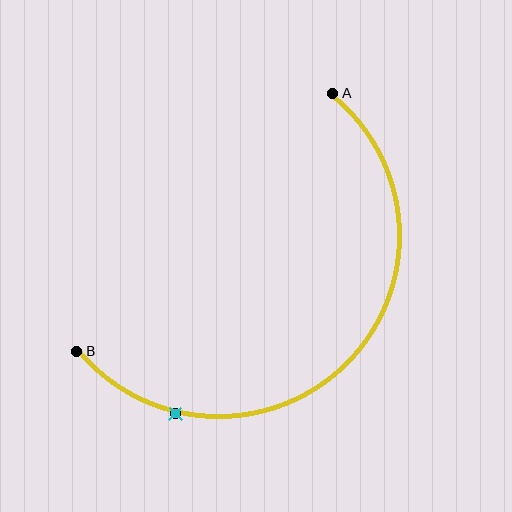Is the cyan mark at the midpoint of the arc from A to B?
No. The cyan mark lies on the arc but is closer to endpoint B. The arc midpoint would be at the point on the curve equidistant along the arc from both A and B.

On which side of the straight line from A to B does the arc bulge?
The arc bulges below and to the right of the straight line connecting A and B.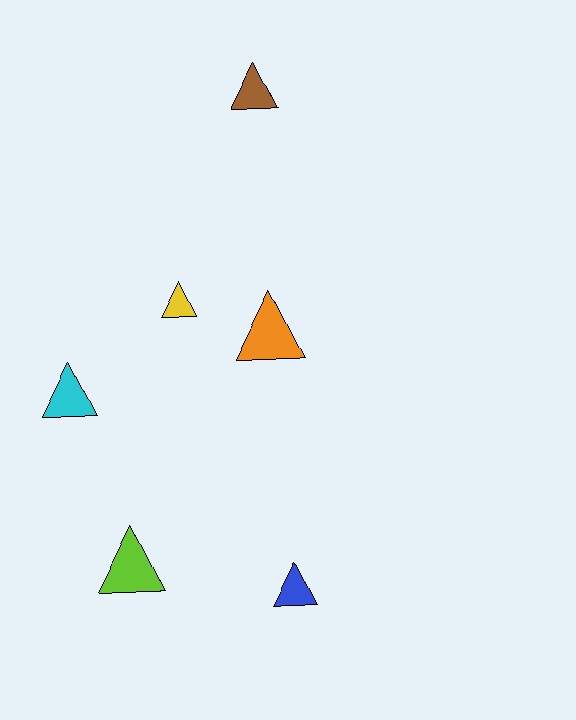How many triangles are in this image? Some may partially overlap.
There are 6 triangles.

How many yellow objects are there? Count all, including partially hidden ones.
There is 1 yellow object.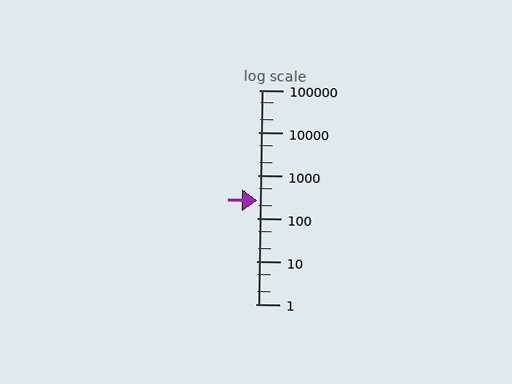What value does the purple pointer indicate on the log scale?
The pointer indicates approximately 260.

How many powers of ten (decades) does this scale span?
The scale spans 5 decades, from 1 to 100000.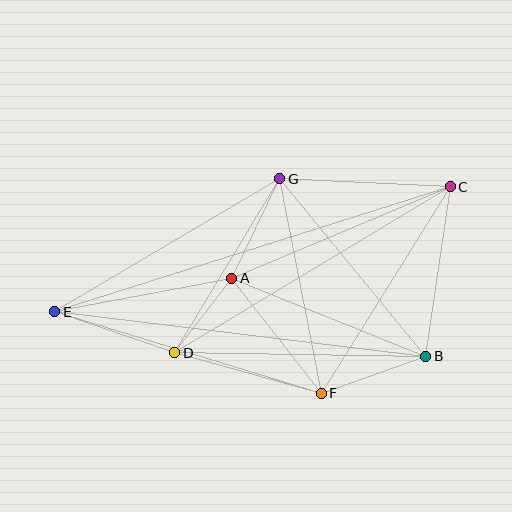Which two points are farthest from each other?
Points C and E are farthest from each other.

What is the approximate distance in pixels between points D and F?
The distance between D and F is approximately 152 pixels.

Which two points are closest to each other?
Points A and D are closest to each other.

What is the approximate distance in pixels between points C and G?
The distance between C and G is approximately 171 pixels.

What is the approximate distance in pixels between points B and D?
The distance between B and D is approximately 251 pixels.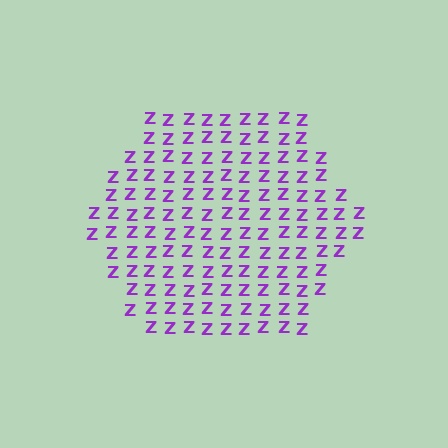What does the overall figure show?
The overall figure shows a hexagon.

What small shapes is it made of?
It is made of small letter Z's.